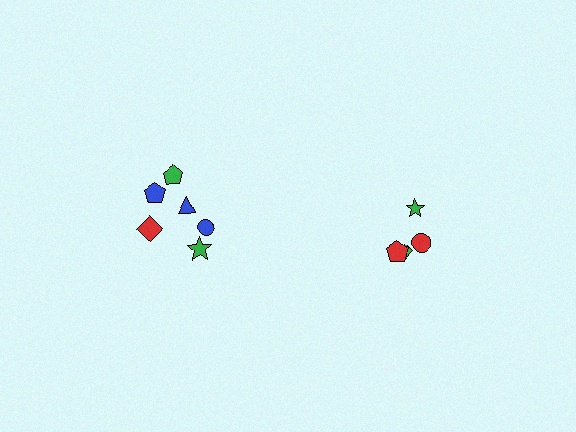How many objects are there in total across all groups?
There are 10 objects.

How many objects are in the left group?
There are 6 objects.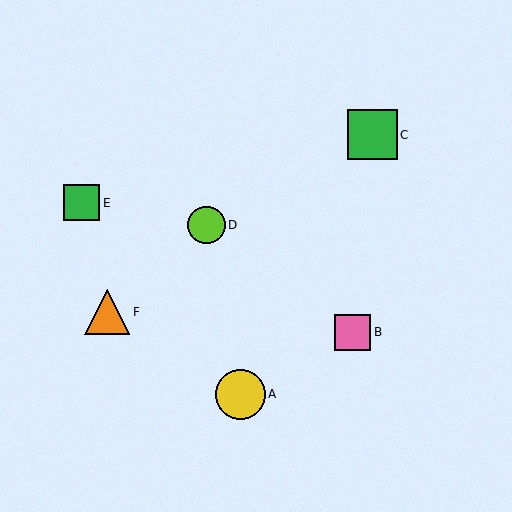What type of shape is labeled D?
Shape D is a lime circle.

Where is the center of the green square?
The center of the green square is at (372, 135).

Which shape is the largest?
The green square (labeled C) is the largest.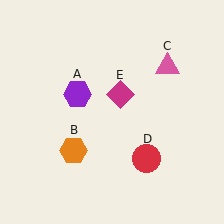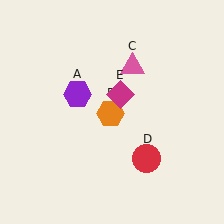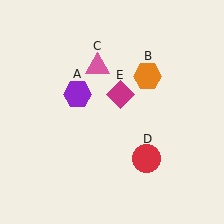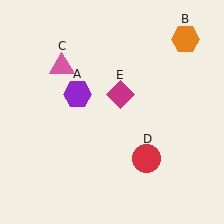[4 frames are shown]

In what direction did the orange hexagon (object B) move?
The orange hexagon (object B) moved up and to the right.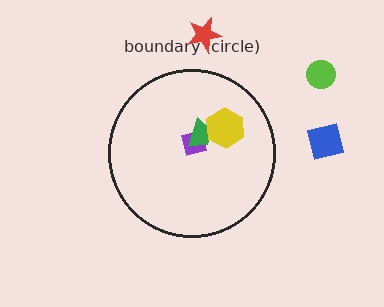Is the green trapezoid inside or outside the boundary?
Inside.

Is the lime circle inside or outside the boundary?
Outside.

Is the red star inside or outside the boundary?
Outside.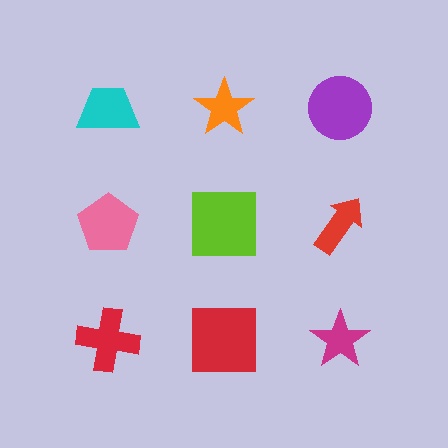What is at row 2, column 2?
A lime square.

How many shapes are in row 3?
3 shapes.